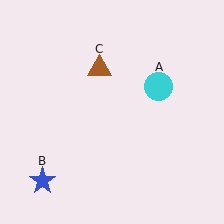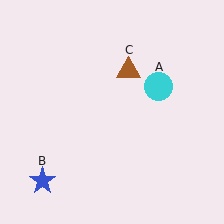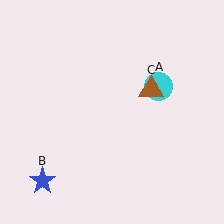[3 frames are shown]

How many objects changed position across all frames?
1 object changed position: brown triangle (object C).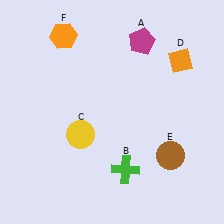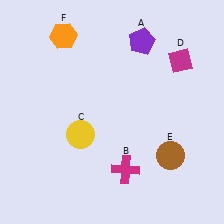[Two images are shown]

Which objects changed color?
A changed from magenta to purple. B changed from green to magenta. D changed from orange to magenta.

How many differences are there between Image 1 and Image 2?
There are 3 differences between the two images.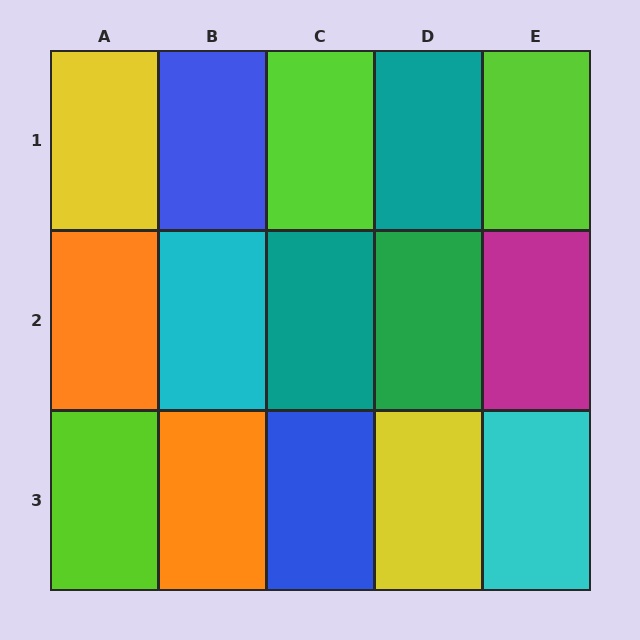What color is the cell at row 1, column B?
Blue.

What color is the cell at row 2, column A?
Orange.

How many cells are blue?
2 cells are blue.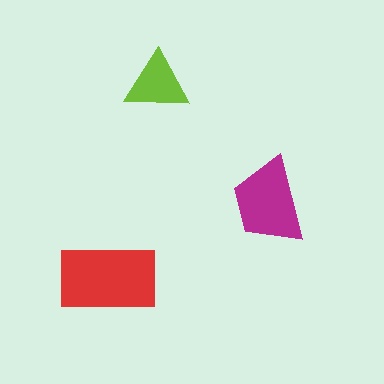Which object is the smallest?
The lime triangle.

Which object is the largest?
The red rectangle.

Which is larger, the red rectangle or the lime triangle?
The red rectangle.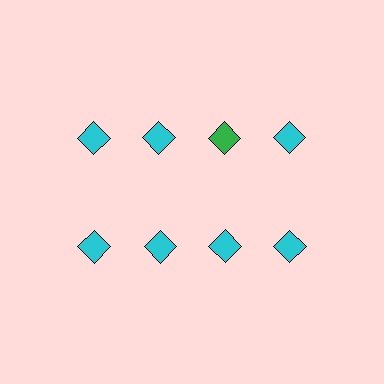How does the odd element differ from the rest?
It has a different color: green instead of cyan.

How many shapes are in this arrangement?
There are 8 shapes arranged in a grid pattern.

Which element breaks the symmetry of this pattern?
The green diamond in the top row, center column breaks the symmetry. All other shapes are cyan diamonds.